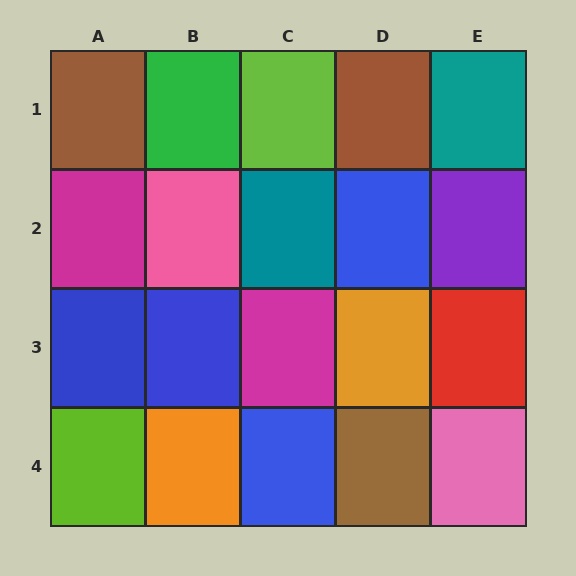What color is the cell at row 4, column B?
Orange.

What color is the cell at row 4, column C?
Blue.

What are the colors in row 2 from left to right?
Magenta, pink, teal, blue, purple.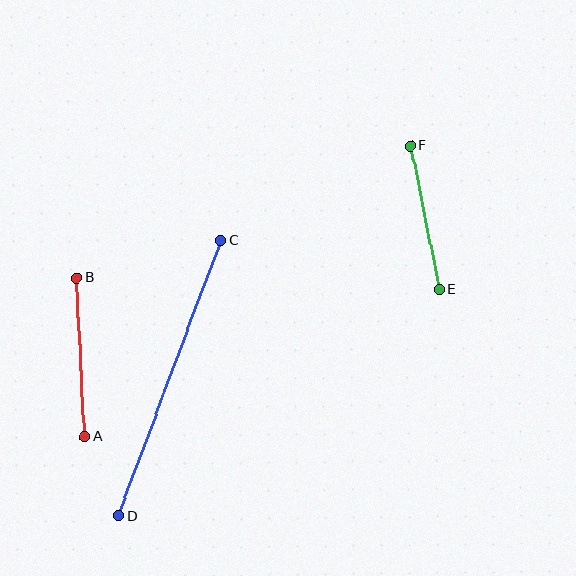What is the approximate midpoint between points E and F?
The midpoint is at approximately (425, 218) pixels.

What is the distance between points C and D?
The distance is approximately 294 pixels.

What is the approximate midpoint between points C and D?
The midpoint is at approximately (170, 378) pixels.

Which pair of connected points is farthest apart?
Points C and D are farthest apart.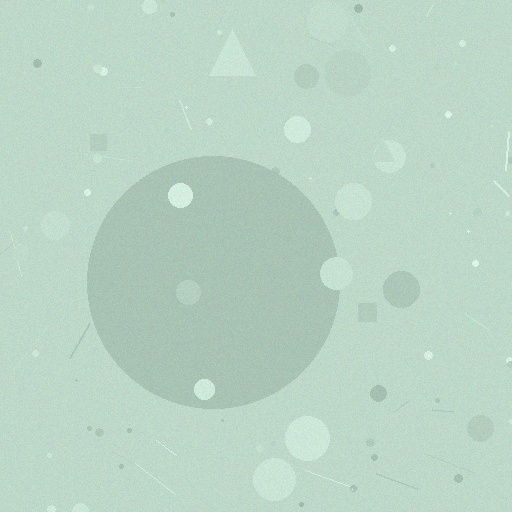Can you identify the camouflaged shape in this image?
The camouflaged shape is a circle.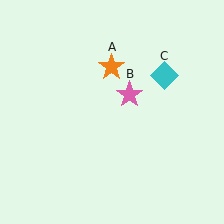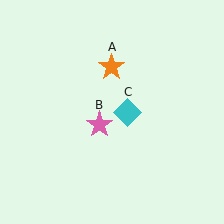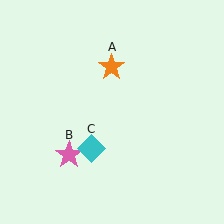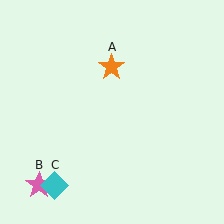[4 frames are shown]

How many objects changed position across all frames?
2 objects changed position: pink star (object B), cyan diamond (object C).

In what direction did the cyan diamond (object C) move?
The cyan diamond (object C) moved down and to the left.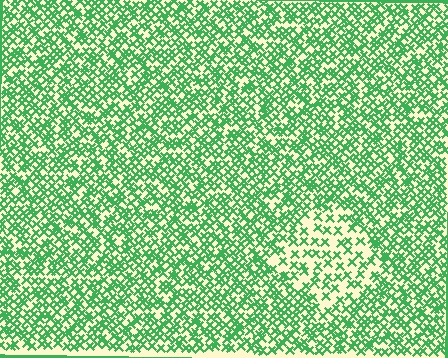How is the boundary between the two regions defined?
The boundary is defined by a change in element density (approximately 1.9x ratio). All elements are the same color, size, and shape.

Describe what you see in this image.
The image contains small green elements arranged at two different densities. A diamond-shaped region is visible where the elements are less densely packed than the surrounding area.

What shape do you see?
I see a diamond.